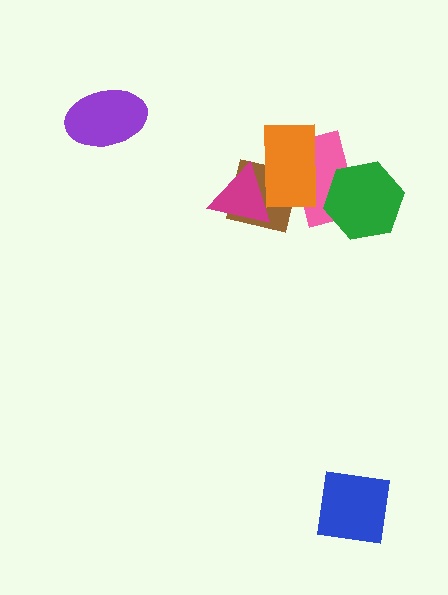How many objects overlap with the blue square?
0 objects overlap with the blue square.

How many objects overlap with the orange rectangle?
3 objects overlap with the orange rectangle.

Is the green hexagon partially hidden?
No, no other shape covers it.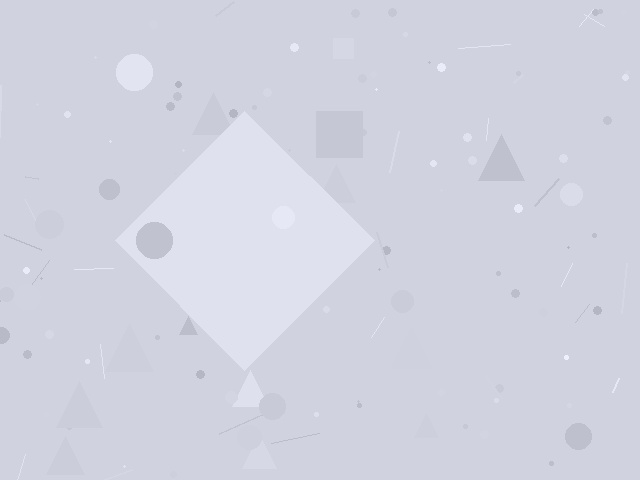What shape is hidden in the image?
A diamond is hidden in the image.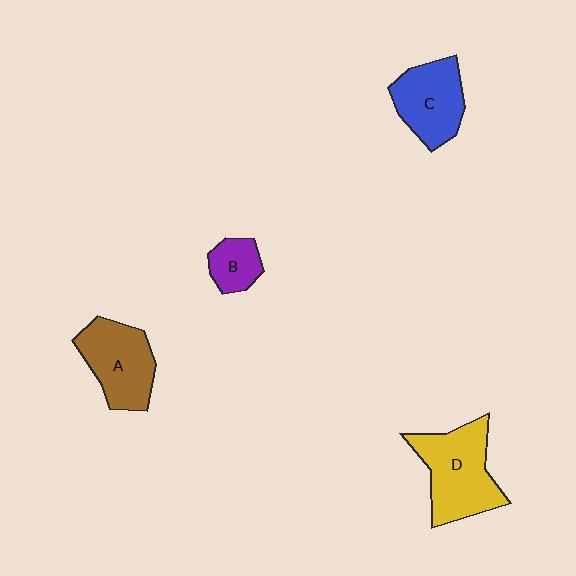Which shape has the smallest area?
Shape B (purple).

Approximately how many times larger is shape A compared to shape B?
Approximately 2.2 times.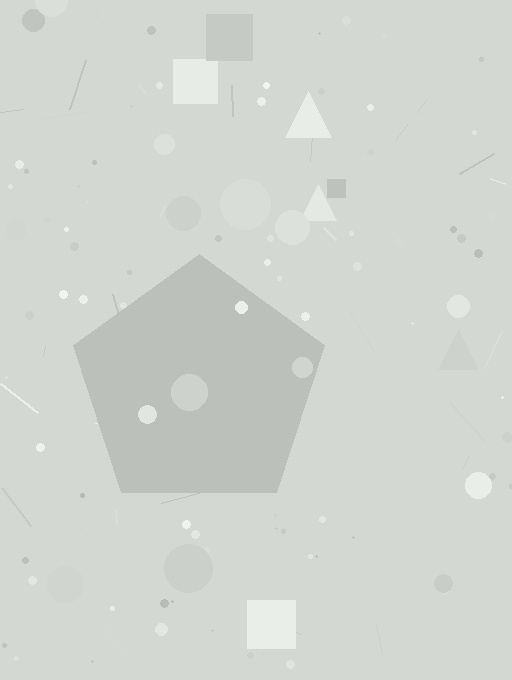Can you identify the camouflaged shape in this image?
The camouflaged shape is a pentagon.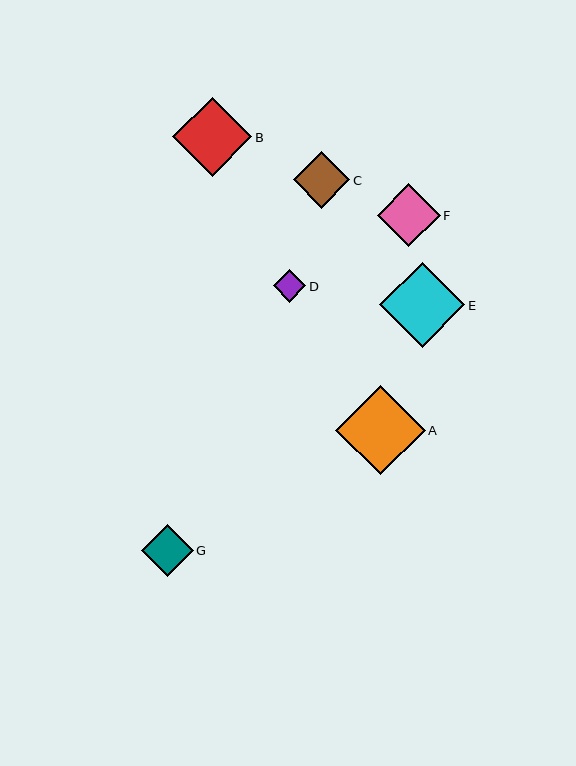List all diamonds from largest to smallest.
From largest to smallest: A, E, B, F, C, G, D.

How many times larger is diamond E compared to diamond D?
Diamond E is approximately 2.6 times the size of diamond D.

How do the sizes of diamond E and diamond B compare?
Diamond E and diamond B are approximately the same size.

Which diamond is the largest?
Diamond A is the largest with a size of approximately 89 pixels.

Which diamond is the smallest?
Diamond D is the smallest with a size of approximately 33 pixels.